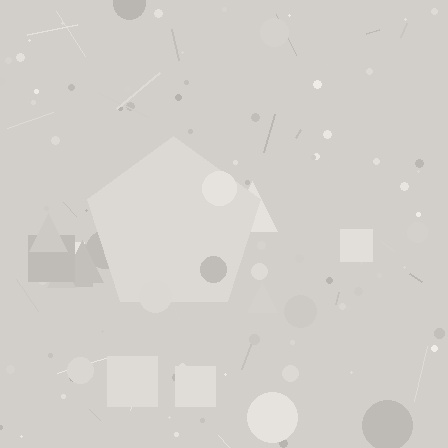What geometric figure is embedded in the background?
A pentagon is embedded in the background.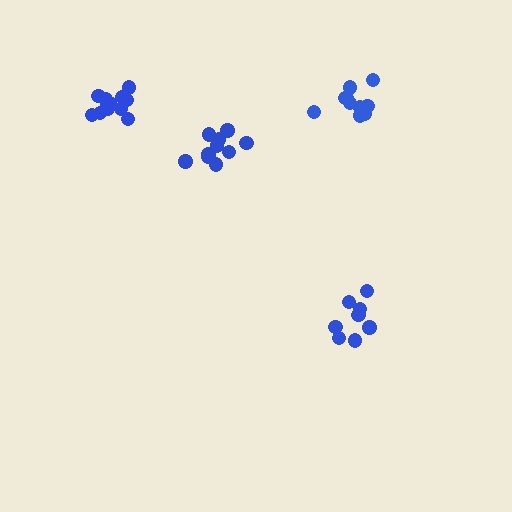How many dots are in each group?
Group 1: 11 dots, Group 2: 8 dots, Group 3: 11 dots, Group 4: 12 dots (42 total).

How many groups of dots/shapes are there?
There are 4 groups.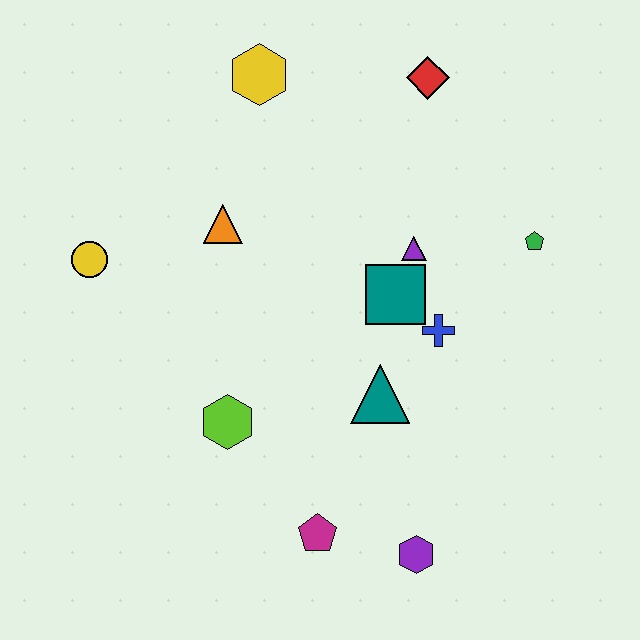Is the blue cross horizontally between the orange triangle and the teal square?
No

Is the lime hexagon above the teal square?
No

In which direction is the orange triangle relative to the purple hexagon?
The orange triangle is above the purple hexagon.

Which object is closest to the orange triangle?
The yellow circle is closest to the orange triangle.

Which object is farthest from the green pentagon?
The yellow circle is farthest from the green pentagon.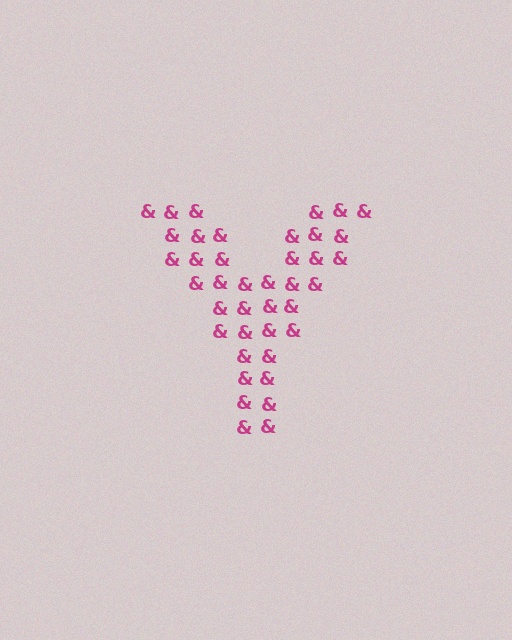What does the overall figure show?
The overall figure shows the letter Y.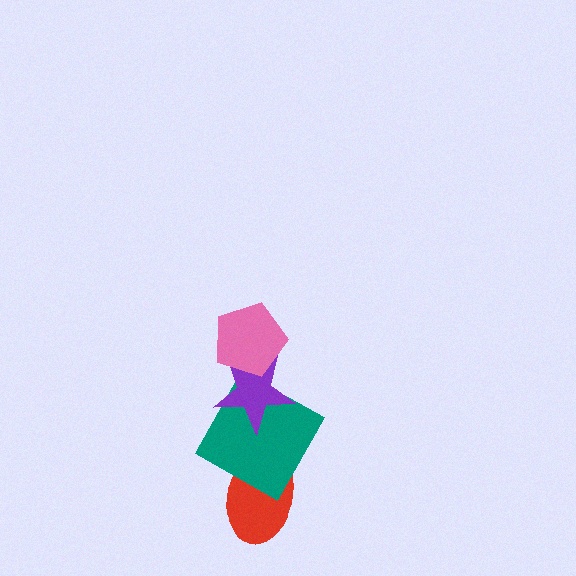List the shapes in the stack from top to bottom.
From top to bottom: the pink pentagon, the purple star, the teal square, the red ellipse.